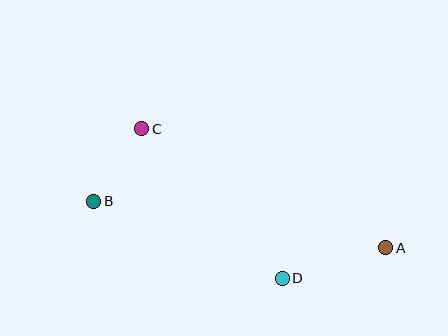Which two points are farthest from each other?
Points A and B are farthest from each other.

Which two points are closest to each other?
Points B and C are closest to each other.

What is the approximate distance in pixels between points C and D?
The distance between C and D is approximately 205 pixels.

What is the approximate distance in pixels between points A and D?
The distance between A and D is approximately 108 pixels.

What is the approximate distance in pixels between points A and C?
The distance between A and C is approximately 271 pixels.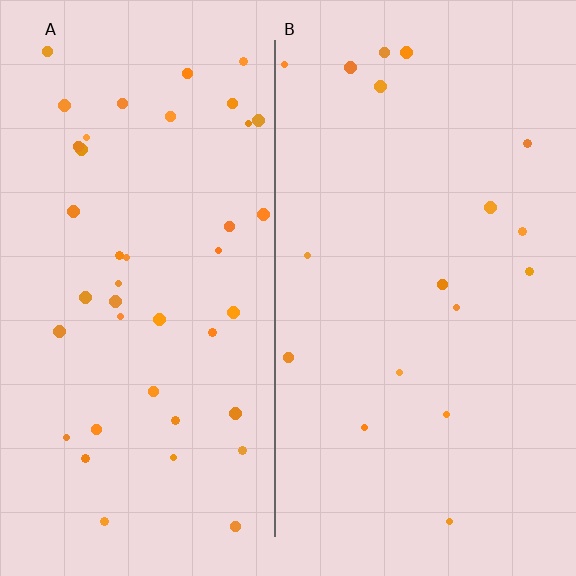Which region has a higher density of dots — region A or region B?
A (the left).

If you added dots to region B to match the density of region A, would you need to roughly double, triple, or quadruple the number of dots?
Approximately double.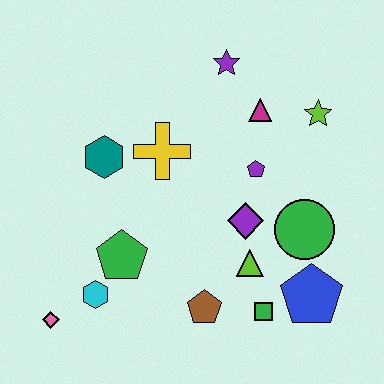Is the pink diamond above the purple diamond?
No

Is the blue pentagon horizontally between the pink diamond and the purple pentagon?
No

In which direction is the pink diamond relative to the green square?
The pink diamond is to the left of the green square.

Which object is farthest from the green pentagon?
The lime star is farthest from the green pentagon.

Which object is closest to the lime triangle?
The purple diamond is closest to the lime triangle.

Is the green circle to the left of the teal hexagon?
No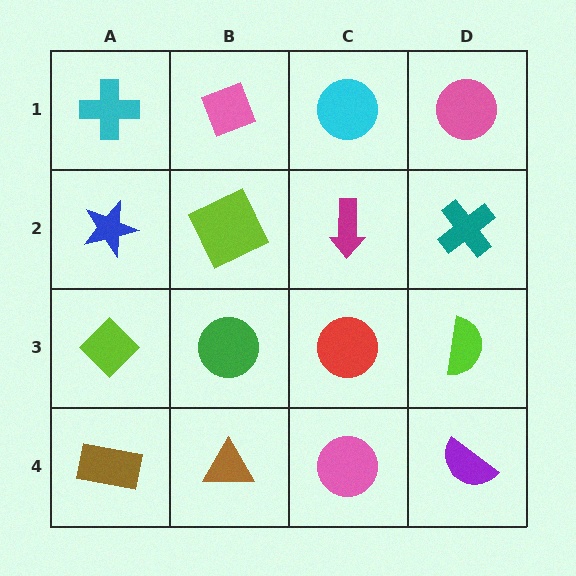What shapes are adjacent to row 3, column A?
A blue star (row 2, column A), a brown rectangle (row 4, column A), a green circle (row 3, column B).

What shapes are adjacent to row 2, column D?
A pink circle (row 1, column D), a lime semicircle (row 3, column D), a magenta arrow (row 2, column C).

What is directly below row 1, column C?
A magenta arrow.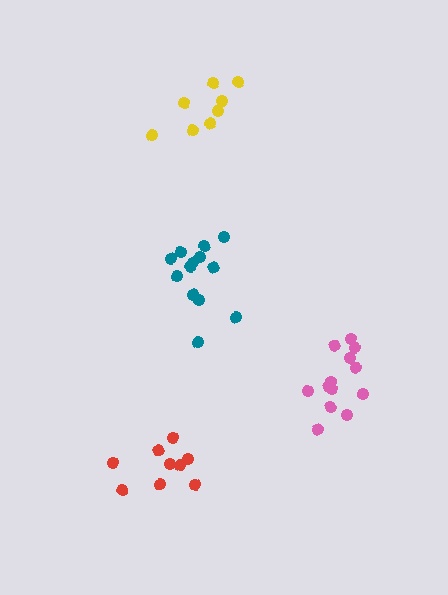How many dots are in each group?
Group 1: 9 dots, Group 2: 13 dots, Group 3: 8 dots, Group 4: 13 dots (43 total).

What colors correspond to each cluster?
The clusters are colored: red, teal, yellow, pink.